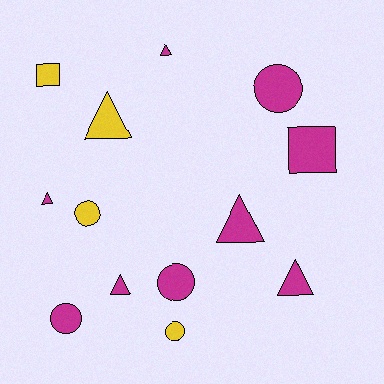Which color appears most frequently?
Magenta, with 9 objects.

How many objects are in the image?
There are 13 objects.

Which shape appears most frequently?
Triangle, with 6 objects.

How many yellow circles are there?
There are 2 yellow circles.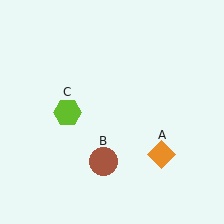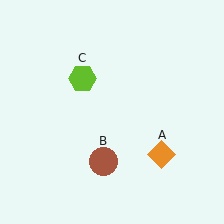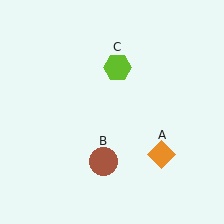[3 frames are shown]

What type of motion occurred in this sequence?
The lime hexagon (object C) rotated clockwise around the center of the scene.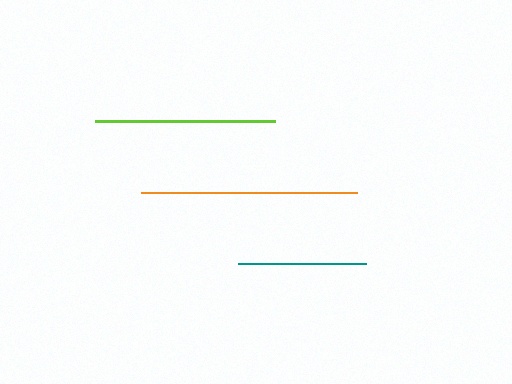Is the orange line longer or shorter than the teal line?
The orange line is longer than the teal line.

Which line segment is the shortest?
The teal line is the shortest at approximately 128 pixels.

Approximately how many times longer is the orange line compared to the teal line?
The orange line is approximately 1.7 times the length of the teal line.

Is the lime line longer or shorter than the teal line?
The lime line is longer than the teal line.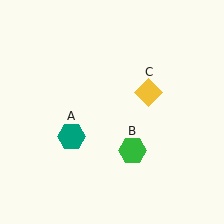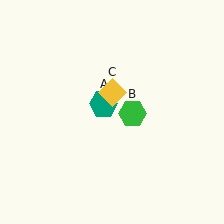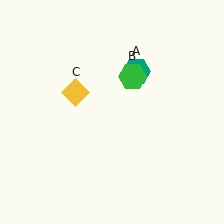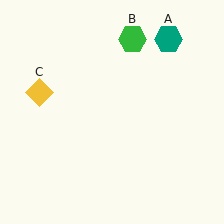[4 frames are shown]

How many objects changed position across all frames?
3 objects changed position: teal hexagon (object A), green hexagon (object B), yellow diamond (object C).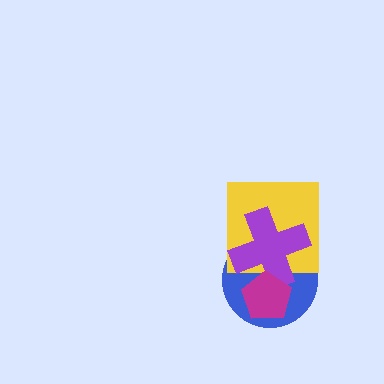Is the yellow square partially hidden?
Yes, it is partially covered by another shape.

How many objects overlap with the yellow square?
2 objects overlap with the yellow square.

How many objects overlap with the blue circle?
3 objects overlap with the blue circle.